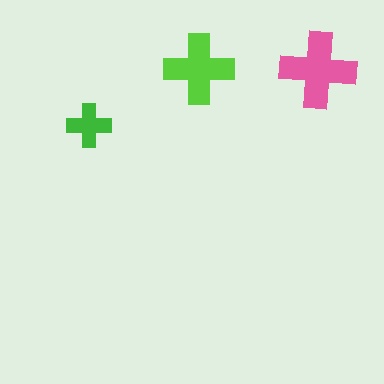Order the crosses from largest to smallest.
the pink one, the lime one, the green one.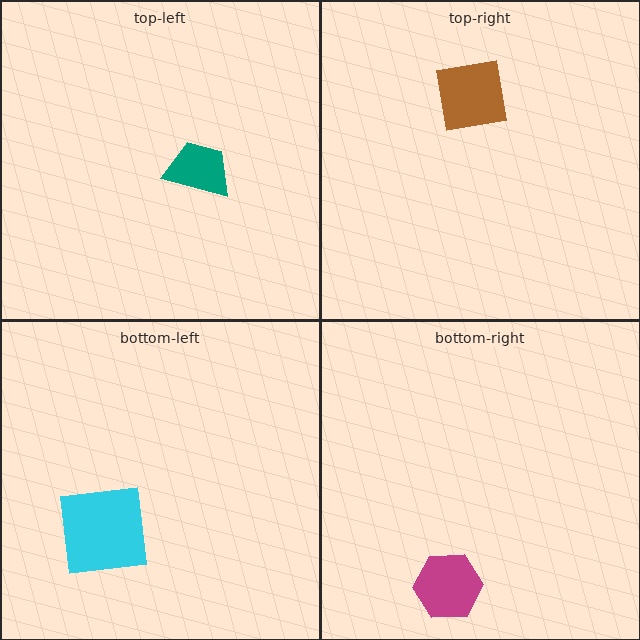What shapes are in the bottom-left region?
The cyan square.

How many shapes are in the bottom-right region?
1.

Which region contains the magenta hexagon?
The bottom-right region.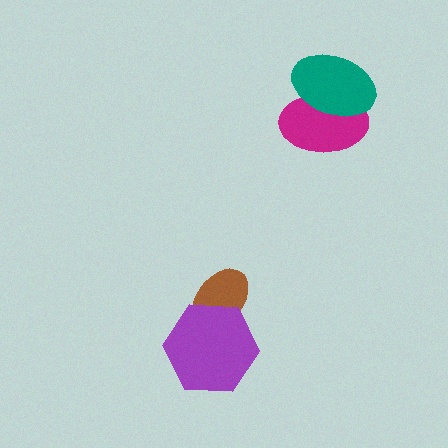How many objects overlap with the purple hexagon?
1 object overlaps with the purple hexagon.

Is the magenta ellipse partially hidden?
Yes, it is partially covered by another shape.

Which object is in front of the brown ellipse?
The purple hexagon is in front of the brown ellipse.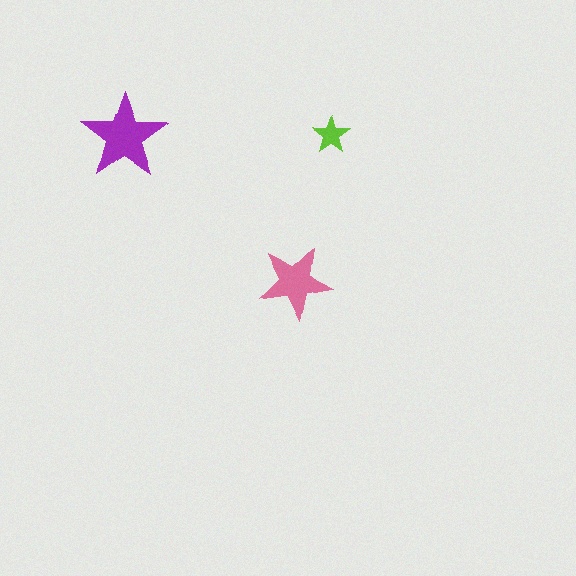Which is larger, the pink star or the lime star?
The pink one.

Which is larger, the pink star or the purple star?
The purple one.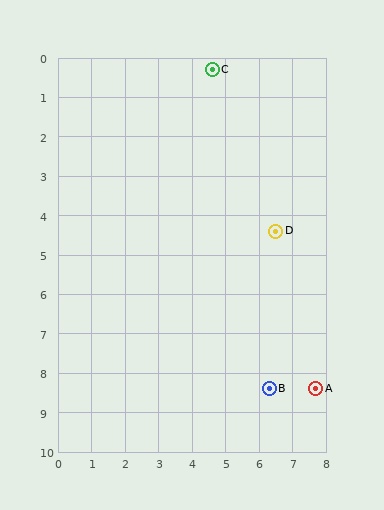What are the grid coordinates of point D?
Point D is at approximately (6.5, 4.4).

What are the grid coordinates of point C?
Point C is at approximately (4.6, 0.3).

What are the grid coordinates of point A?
Point A is at approximately (7.7, 8.4).